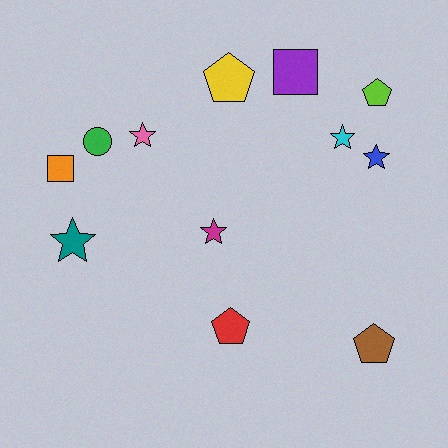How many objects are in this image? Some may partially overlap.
There are 12 objects.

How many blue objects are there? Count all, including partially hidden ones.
There is 1 blue object.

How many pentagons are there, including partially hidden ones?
There are 4 pentagons.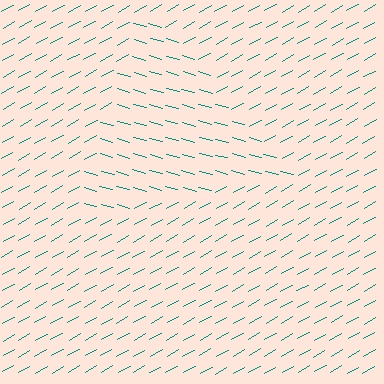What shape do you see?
I see a triangle.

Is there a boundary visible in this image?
Yes, there is a texture boundary formed by a change in line orientation.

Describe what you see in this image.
The image is filled with small teal line segments. A triangle region in the image has lines oriented differently from the surrounding lines, creating a visible texture boundary.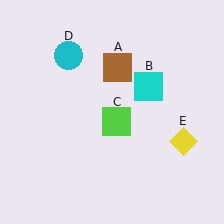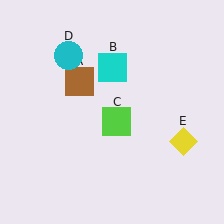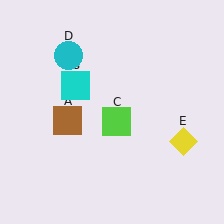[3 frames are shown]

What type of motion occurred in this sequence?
The brown square (object A), cyan square (object B) rotated counterclockwise around the center of the scene.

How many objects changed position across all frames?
2 objects changed position: brown square (object A), cyan square (object B).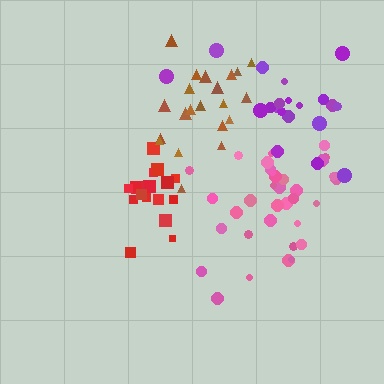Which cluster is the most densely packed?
Red.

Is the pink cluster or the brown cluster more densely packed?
Brown.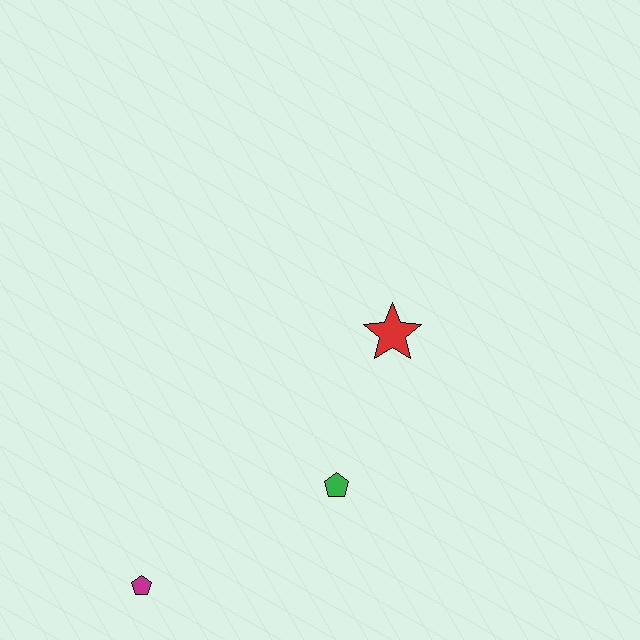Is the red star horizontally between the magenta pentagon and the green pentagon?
No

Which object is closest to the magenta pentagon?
The green pentagon is closest to the magenta pentagon.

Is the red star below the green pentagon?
No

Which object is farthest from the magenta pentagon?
The red star is farthest from the magenta pentagon.